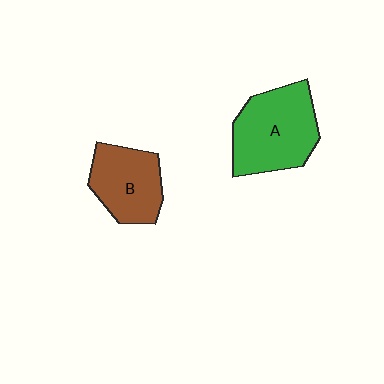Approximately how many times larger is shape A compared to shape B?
Approximately 1.3 times.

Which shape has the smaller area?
Shape B (brown).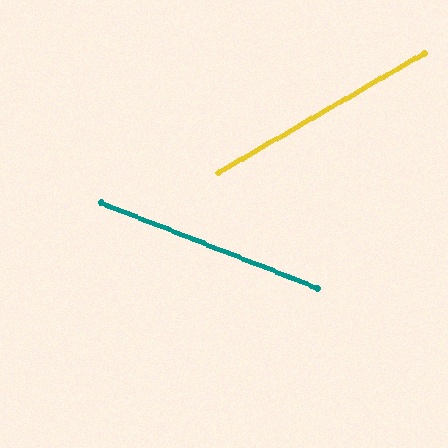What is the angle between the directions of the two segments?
Approximately 52 degrees.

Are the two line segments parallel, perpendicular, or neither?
Neither parallel nor perpendicular — they differ by about 52°.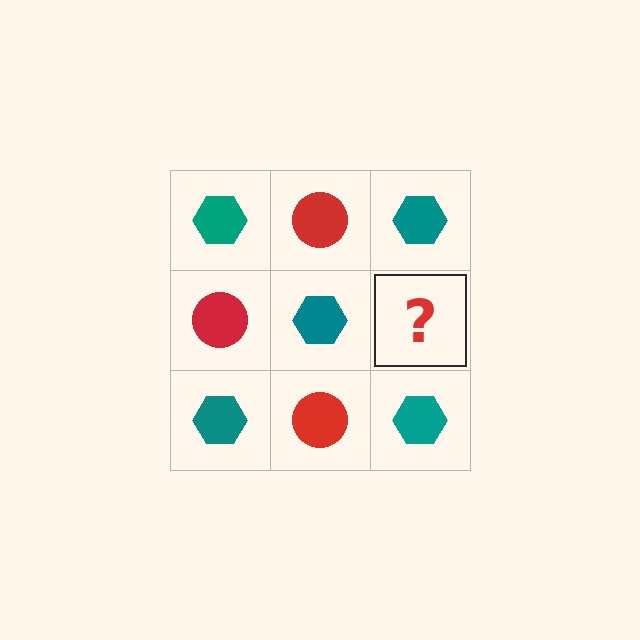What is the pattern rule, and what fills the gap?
The rule is that it alternates teal hexagon and red circle in a checkerboard pattern. The gap should be filled with a red circle.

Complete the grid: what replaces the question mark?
The question mark should be replaced with a red circle.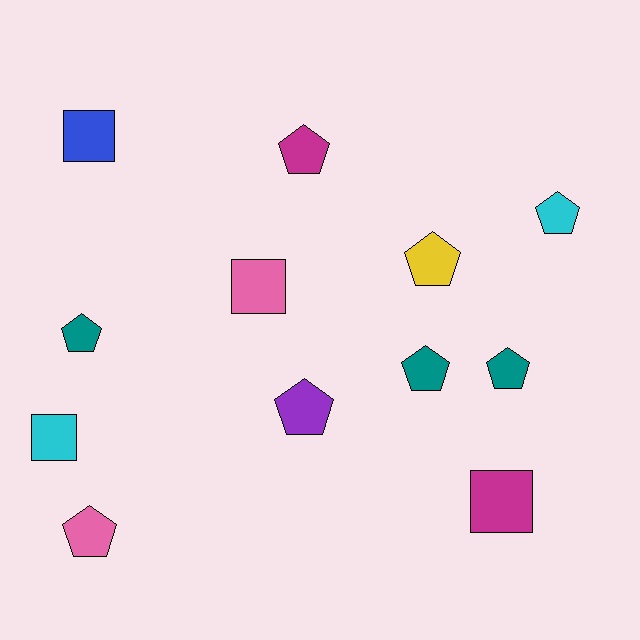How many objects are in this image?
There are 12 objects.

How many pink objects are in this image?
There are 2 pink objects.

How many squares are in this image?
There are 4 squares.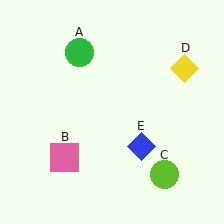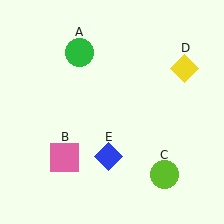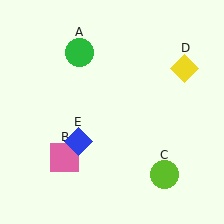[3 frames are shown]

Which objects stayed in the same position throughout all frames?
Green circle (object A) and pink square (object B) and lime circle (object C) and yellow diamond (object D) remained stationary.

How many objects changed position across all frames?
1 object changed position: blue diamond (object E).